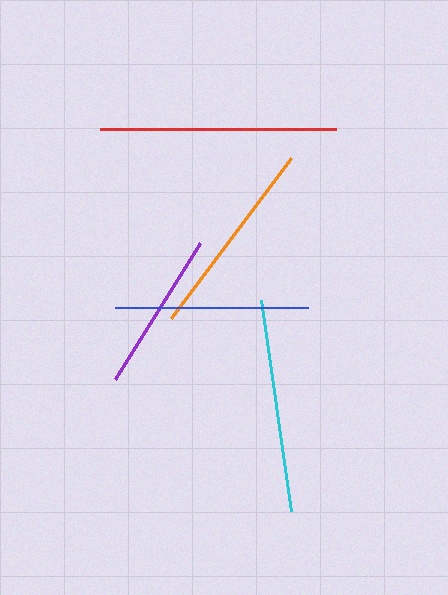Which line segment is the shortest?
The purple line is the shortest at approximately 161 pixels.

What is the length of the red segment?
The red segment is approximately 236 pixels long.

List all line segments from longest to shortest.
From longest to shortest: red, cyan, orange, blue, purple.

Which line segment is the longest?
The red line is the longest at approximately 236 pixels.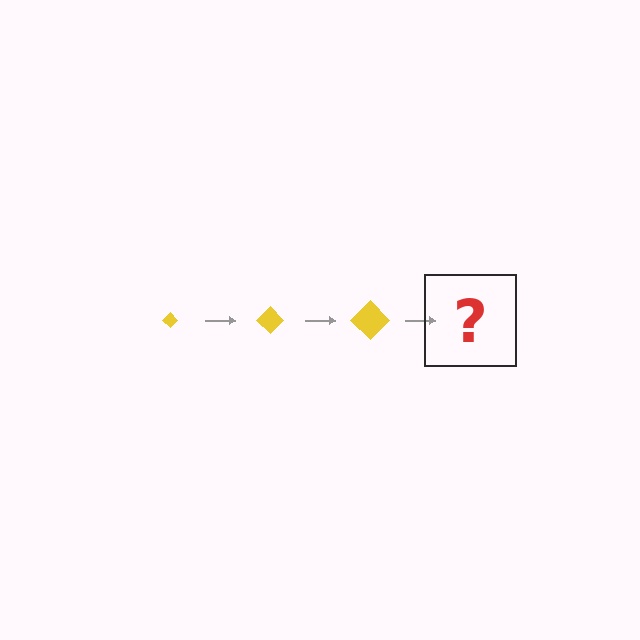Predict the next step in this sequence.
The next step is a yellow diamond, larger than the previous one.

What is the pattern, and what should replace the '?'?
The pattern is that the diamond gets progressively larger each step. The '?' should be a yellow diamond, larger than the previous one.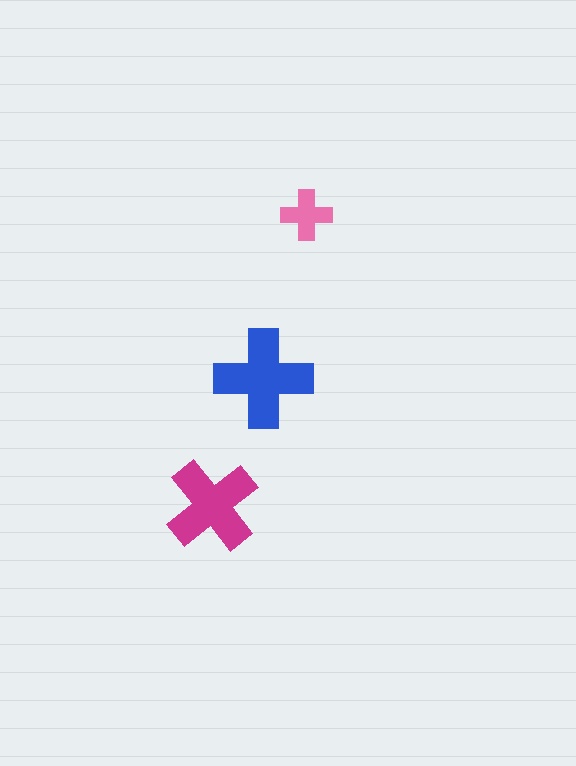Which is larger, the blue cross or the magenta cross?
The blue one.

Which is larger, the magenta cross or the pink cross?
The magenta one.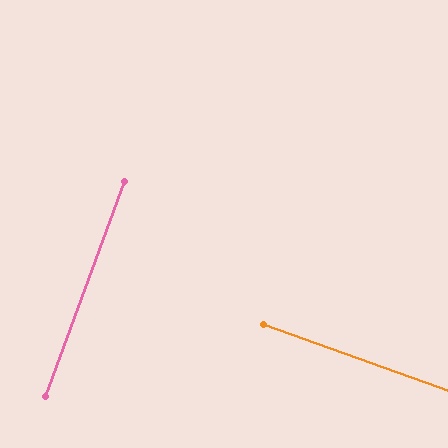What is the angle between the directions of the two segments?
Approximately 90 degrees.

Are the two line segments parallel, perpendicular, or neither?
Perpendicular — they meet at approximately 90°.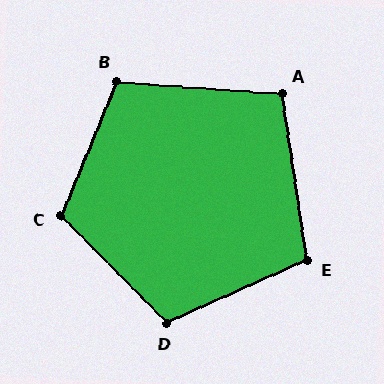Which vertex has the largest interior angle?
C, at approximately 112 degrees.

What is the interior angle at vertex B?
Approximately 109 degrees (obtuse).